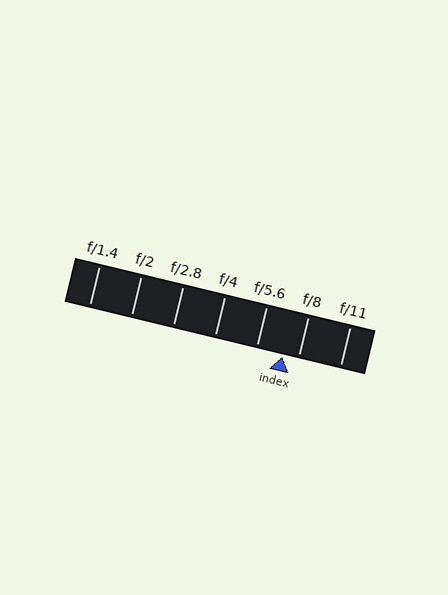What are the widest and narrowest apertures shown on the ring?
The widest aperture shown is f/1.4 and the narrowest is f/11.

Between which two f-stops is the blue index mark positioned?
The index mark is between f/5.6 and f/8.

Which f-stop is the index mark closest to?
The index mark is closest to f/8.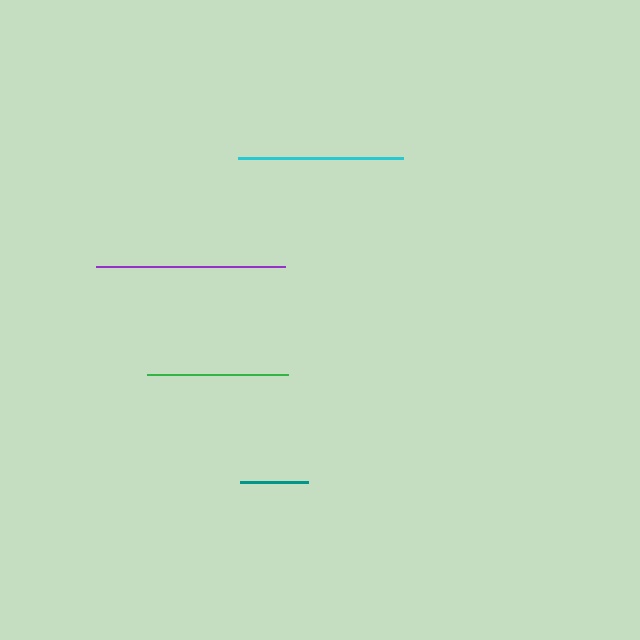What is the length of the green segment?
The green segment is approximately 141 pixels long.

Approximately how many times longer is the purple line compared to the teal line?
The purple line is approximately 2.8 times the length of the teal line.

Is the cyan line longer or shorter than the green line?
The cyan line is longer than the green line.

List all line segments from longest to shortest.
From longest to shortest: purple, cyan, green, teal.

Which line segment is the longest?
The purple line is the longest at approximately 190 pixels.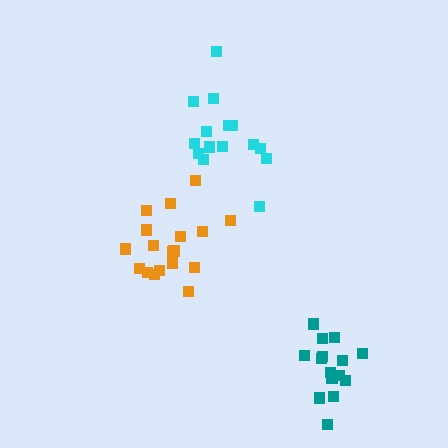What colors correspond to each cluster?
The clusters are colored: cyan, orange, teal.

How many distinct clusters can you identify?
There are 3 distinct clusters.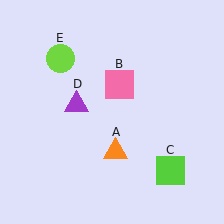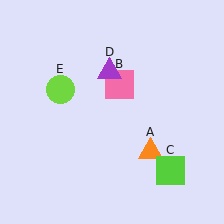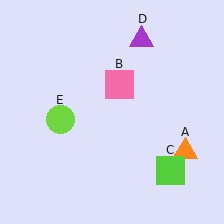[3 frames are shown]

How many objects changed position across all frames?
3 objects changed position: orange triangle (object A), purple triangle (object D), lime circle (object E).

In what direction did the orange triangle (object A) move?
The orange triangle (object A) moved right.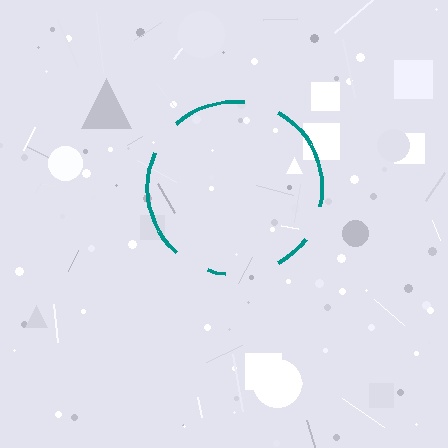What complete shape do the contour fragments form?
The contour fragments form a circle.